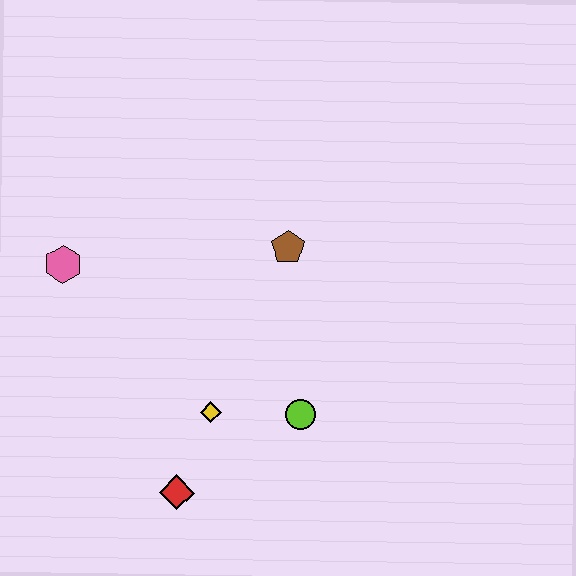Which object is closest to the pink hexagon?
The yellow diamond is closest to the pink hexagon.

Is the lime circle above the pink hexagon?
No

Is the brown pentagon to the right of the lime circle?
No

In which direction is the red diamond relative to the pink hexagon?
The red diamond is below the pink hexagon.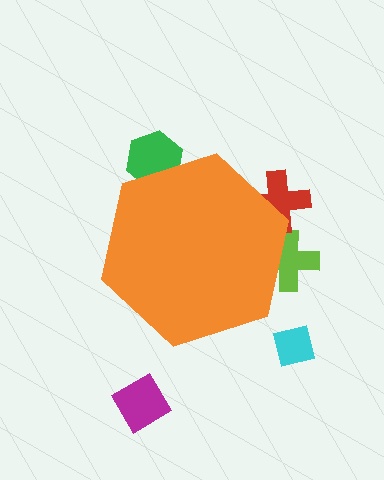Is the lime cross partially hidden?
Yes, the lime cross is partially hidden behind the orange hexagon.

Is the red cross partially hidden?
Yes, the red cross is partially hidden behind the orange hexagon.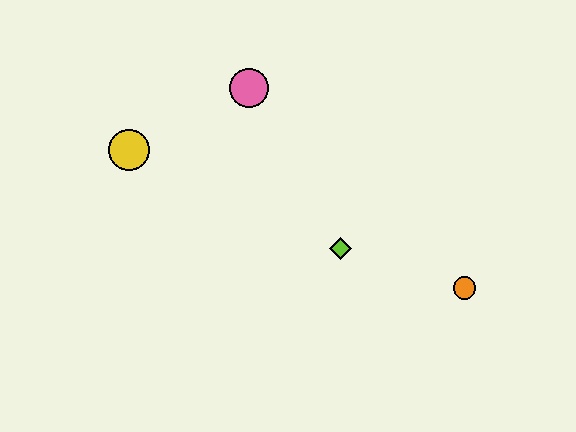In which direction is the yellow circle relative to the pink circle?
The yellow circle is to the left of the pink circle.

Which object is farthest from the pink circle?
The orange circle is farthest from the pink circle.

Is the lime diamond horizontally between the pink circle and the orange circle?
Yes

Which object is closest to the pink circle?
The yellow circle is closest to the pink circle.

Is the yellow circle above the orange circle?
Yes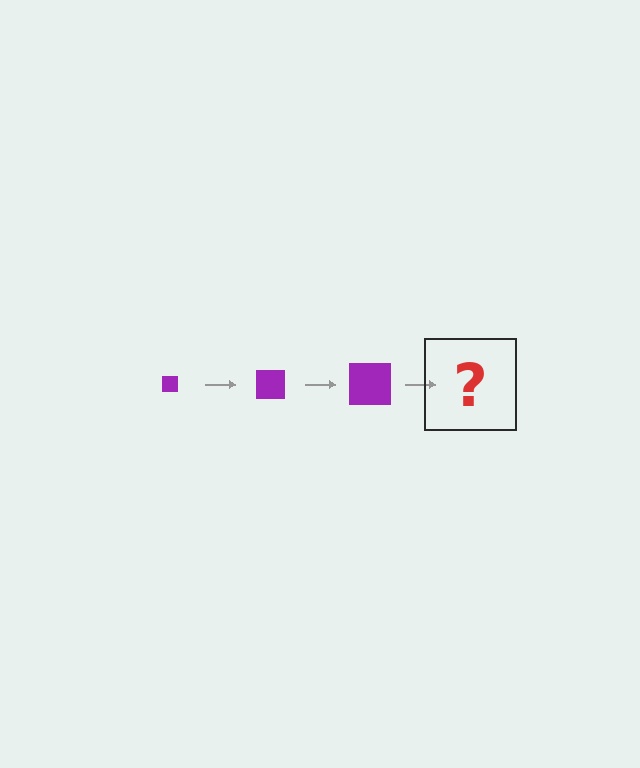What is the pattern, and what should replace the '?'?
The pattern is that the square gets progressively larger each step. The '?' should be a purple square, larger than the previous one.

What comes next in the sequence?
The next element should be a purple square, larger than the previous one.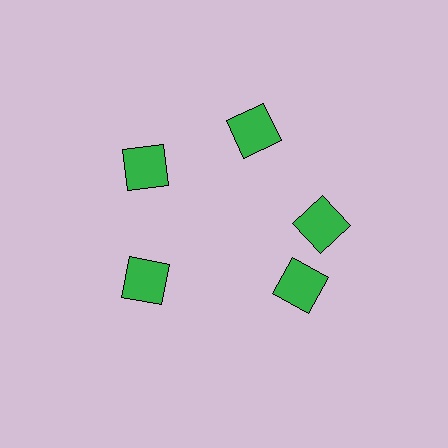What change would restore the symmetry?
The symmetry would be restored by rotating it back into even spacing with its neighbors so that all 5 squares sit at equal angles and equal distance from the center.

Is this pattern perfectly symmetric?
No. The 5 green squares are arranged in a ring, but one element near the 5 o'clock position is rotated out of alignment along the ring, breaking the 5-fold rotational symmetry.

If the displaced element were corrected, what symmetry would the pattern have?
It would have 5-fold rotational symmetry — the pattern would map onto itself every 72 degrees.